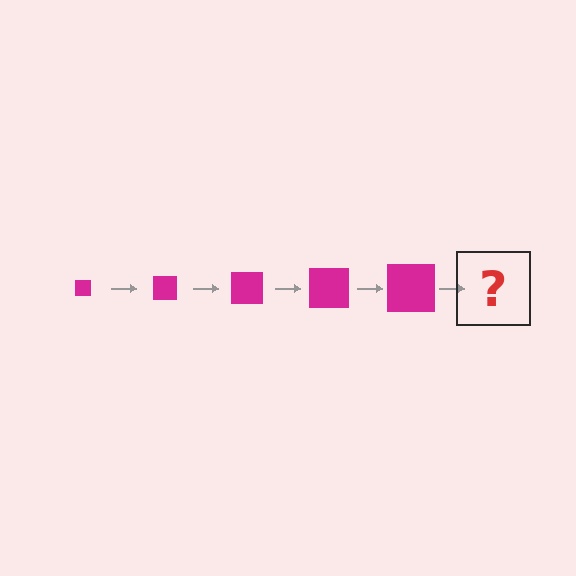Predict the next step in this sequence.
The next step is a magenta square, larger than the previous one.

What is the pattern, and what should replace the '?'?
The pattern is that the square gets progressively larger each step. The '?' should be a magenta square, larger than the previous one.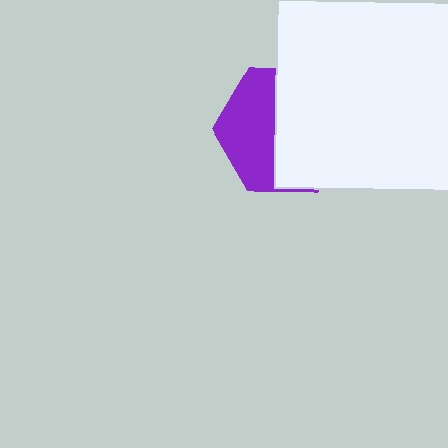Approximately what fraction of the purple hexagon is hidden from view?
Roughly 56% of the purple hexagon is hidden behind the white rectangle.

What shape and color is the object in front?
The object in front is a white rectangle.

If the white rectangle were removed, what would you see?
You would see the complete purple hexagon.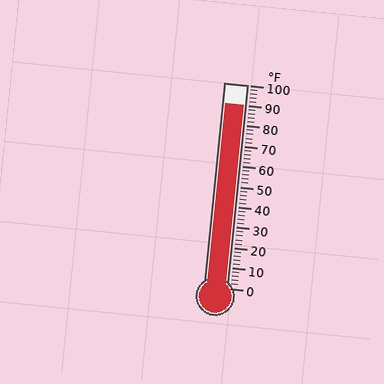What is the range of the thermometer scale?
The thermometer scale ranges from 0°F to 100°F.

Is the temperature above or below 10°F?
The temperature is above 10°F.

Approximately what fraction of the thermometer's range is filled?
The thermometer is filled to approximately 90% of its range.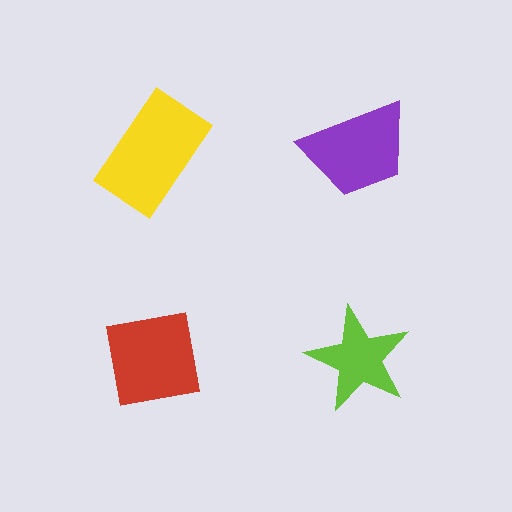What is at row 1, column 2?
A purple trapezoid.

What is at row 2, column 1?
A red square.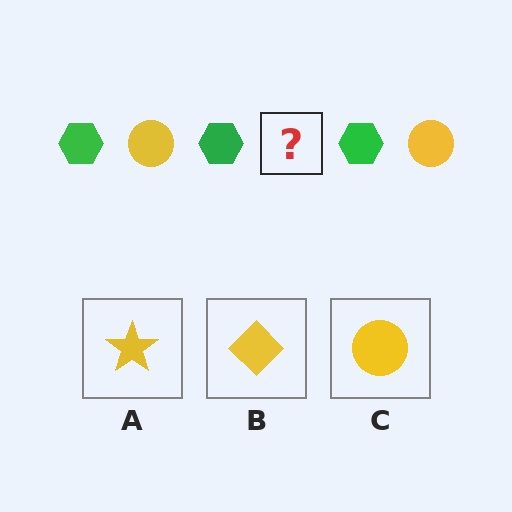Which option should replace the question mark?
Option C.